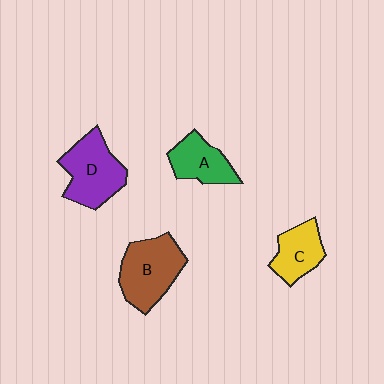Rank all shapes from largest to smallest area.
From largest to smallest: B (brown), D (purple), A (green), C (yellow).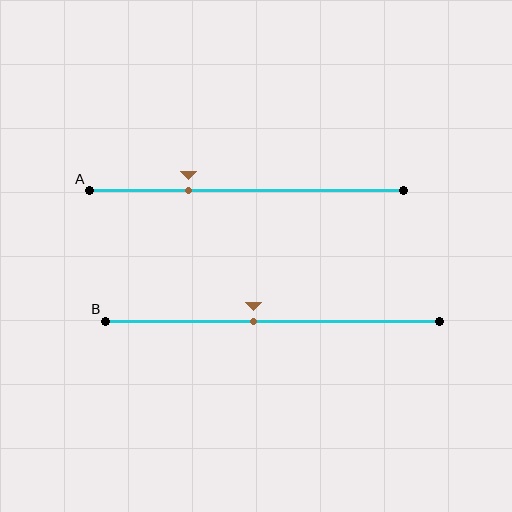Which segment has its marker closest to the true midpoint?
Segment B has its marker closest to the true midpoint.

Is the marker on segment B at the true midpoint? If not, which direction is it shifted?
No, the marker on segment B is shifted to the left by about 6% of the segment length.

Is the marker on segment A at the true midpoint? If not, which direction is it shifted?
No, the marker on segment A is shifted to the left by about 18% of the segment length.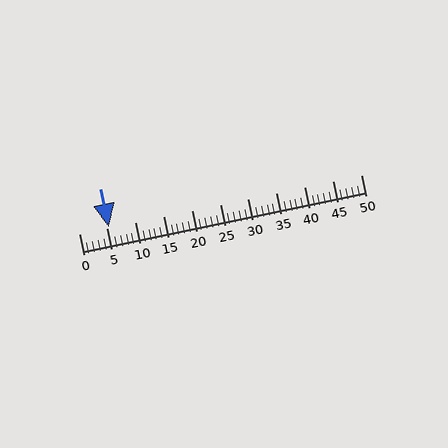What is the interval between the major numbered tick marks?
The major tick marks are spaced 5 units apart.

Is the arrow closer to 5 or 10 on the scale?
The arrow is closer to 5.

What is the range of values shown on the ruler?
The ruler shows values from 0 to 50.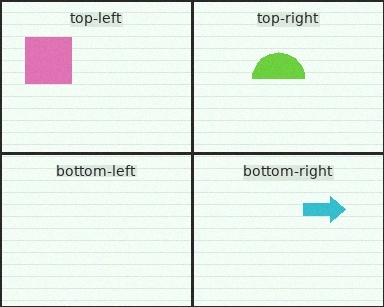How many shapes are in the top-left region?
1.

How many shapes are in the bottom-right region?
1.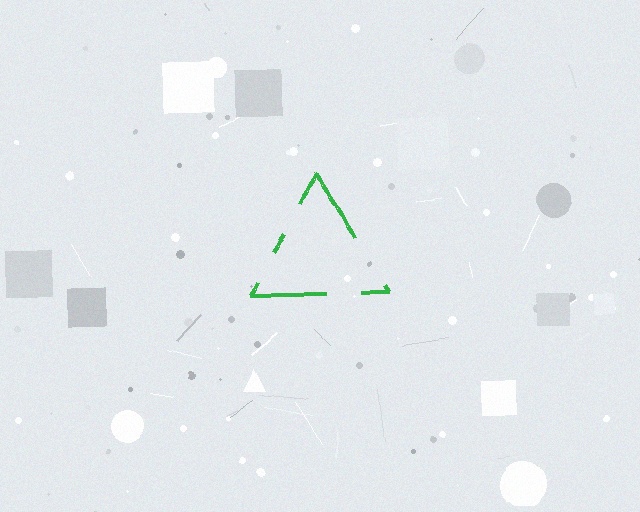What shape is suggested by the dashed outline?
The dashed outline suggests a triangle.